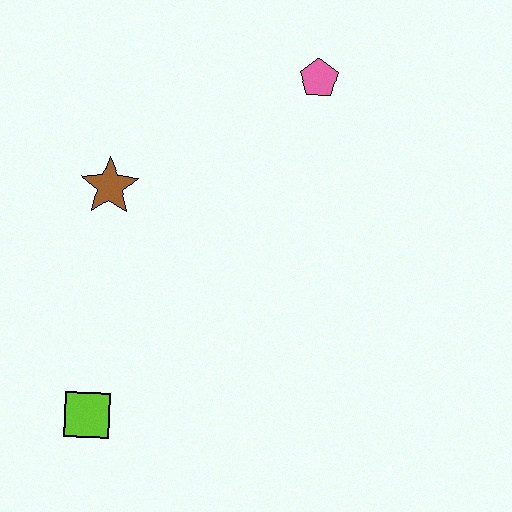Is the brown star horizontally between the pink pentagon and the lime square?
Yes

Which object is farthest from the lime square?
The pink pentagon is farthest from the lime square.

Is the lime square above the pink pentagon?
No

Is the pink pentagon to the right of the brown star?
Yes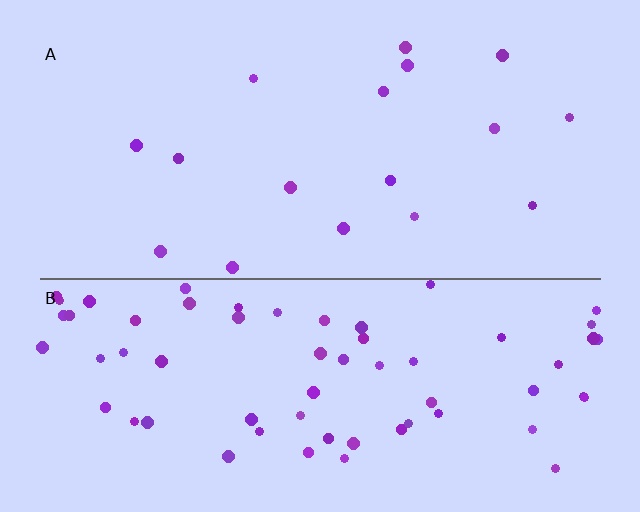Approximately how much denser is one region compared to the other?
Approximately 3.9× — region B over region A.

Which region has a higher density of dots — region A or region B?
B (the bottom).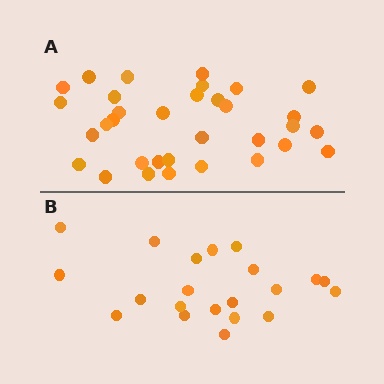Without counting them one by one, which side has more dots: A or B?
Region A (the top region) has more dots.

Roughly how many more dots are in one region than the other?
Region A has roughly 12 or so more dots than region B.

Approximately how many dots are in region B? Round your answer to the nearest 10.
About 20 dots. (The exact count is 21, which rounds to 20.)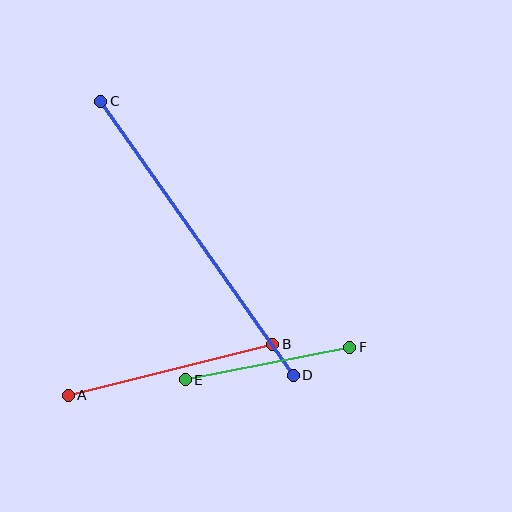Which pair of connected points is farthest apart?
Points C and D are farthest apart.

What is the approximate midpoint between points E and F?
The midpoint is at approximately (268, 363) pixels.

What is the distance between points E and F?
The distance is approximately 168 pixels.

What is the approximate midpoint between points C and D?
The midpoint is at approximately (197, 238) pixels.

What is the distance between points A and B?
The distance is approximately 211 pixels.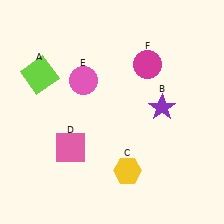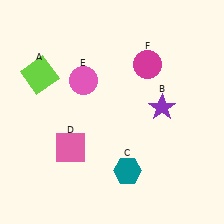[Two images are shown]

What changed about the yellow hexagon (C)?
In Image 1, C is yellow. In Image 2, it changed to teal.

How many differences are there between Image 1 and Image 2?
There is 1 difference between the two images.